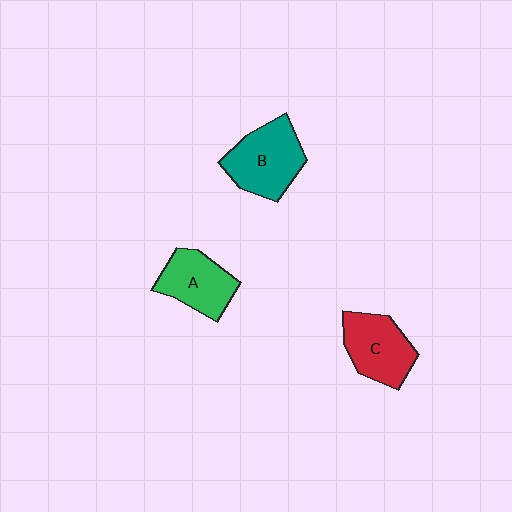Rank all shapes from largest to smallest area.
From largest to smallest: B (teal), C (red), A (green).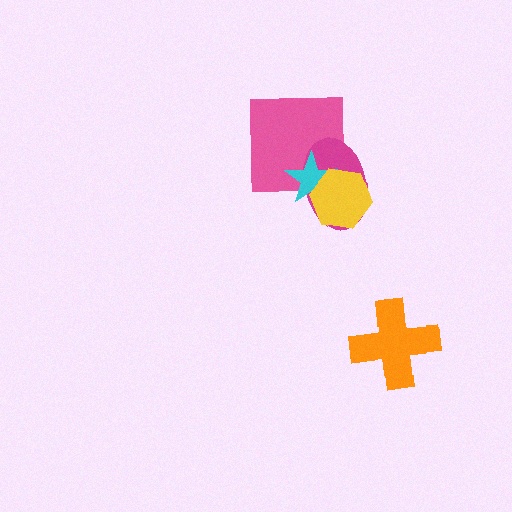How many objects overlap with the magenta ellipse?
3 objects overlap with the magenta ellipse.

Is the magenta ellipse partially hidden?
Yes, it is partially covered by another shape.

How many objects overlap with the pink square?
3 objects overlap with the pink square.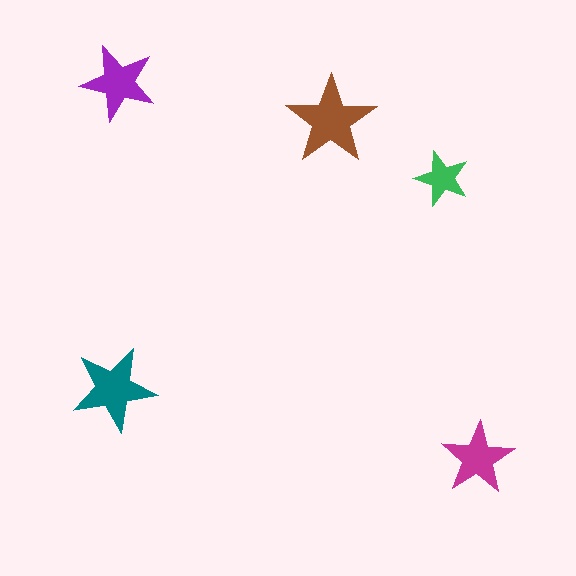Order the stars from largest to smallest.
the brown one, the teal one, the purple one, the magenta one, the green one.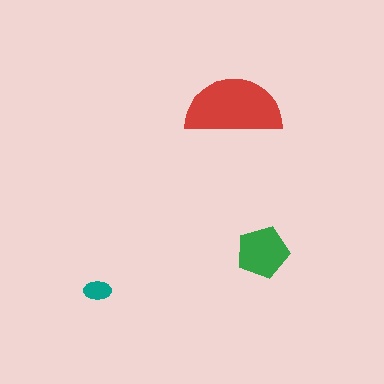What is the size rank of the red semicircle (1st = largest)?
1st.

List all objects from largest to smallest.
The red semicircle, the green pentagon, the teal ellipse.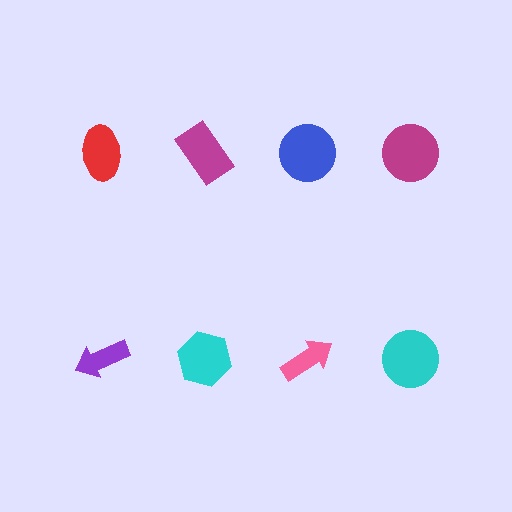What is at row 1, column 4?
A magenta circle.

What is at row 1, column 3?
A blue circle.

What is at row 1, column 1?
A red ellipse.